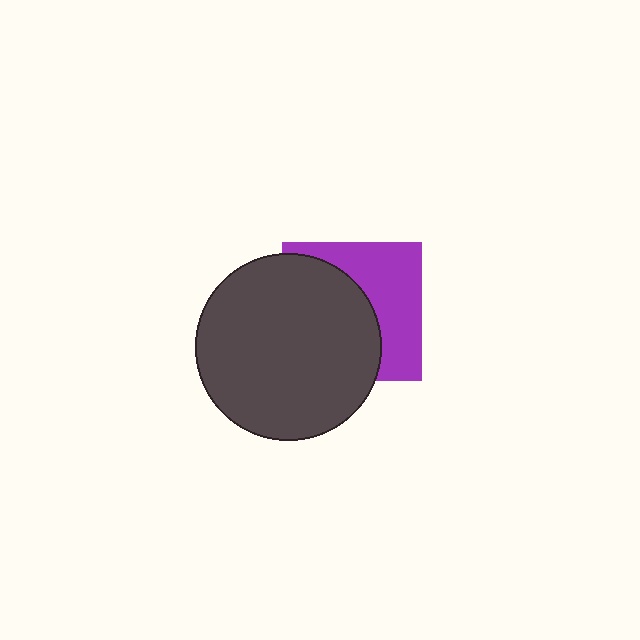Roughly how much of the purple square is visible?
A small part of it is visible (roughly 44%).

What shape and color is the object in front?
The object in front is a dark gray circle.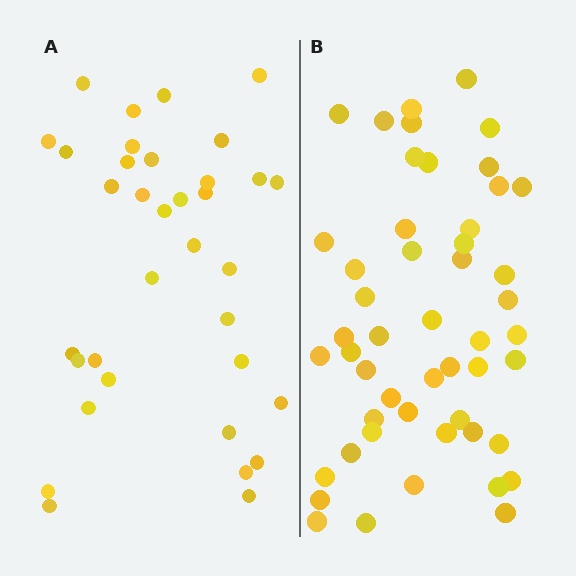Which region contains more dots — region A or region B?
Region B (the right region) has more dots.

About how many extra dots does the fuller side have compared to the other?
Region B has approximately 15 more dots than region A.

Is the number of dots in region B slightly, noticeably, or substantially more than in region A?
Region B has noticeably more, but not dramatically so. The ratio is roughly 1.4 to 1.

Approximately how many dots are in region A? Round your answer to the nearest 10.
About 40 dots. (The exact count is 35, which rounds to 40.)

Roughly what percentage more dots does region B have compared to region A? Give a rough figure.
About 45% more.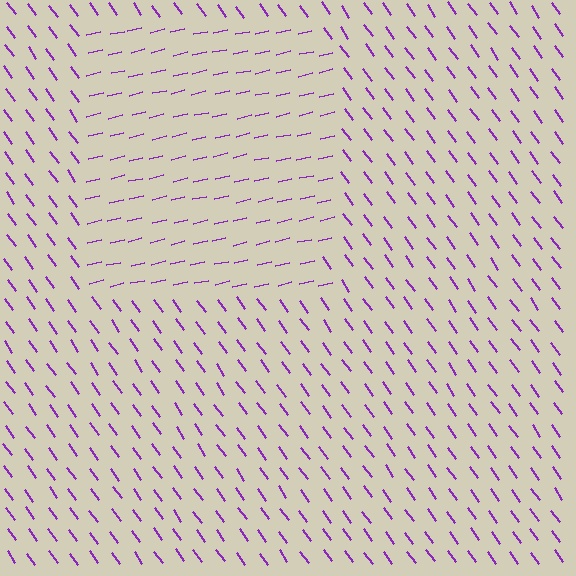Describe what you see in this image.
The image is filled with small purple line segments. A rectangle region in the image has lines oriented differently from the surrounding lines, creating a visible texture boundary.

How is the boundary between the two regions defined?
The boundary is defined purely by a change in line orientation (approximately 68 degrees difference). All lines are the same color and thickness.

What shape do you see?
I see a rectangle.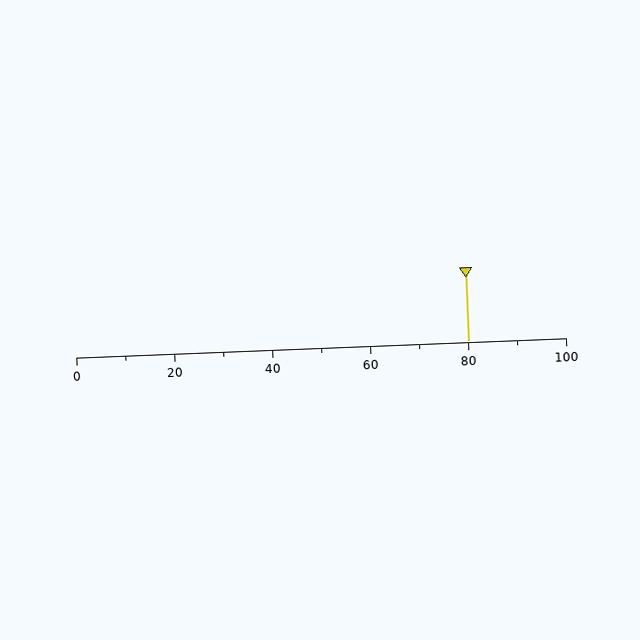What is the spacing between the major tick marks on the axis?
The major ticks are spaced 20 apart.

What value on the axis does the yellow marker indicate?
The marker indicates approximately 80.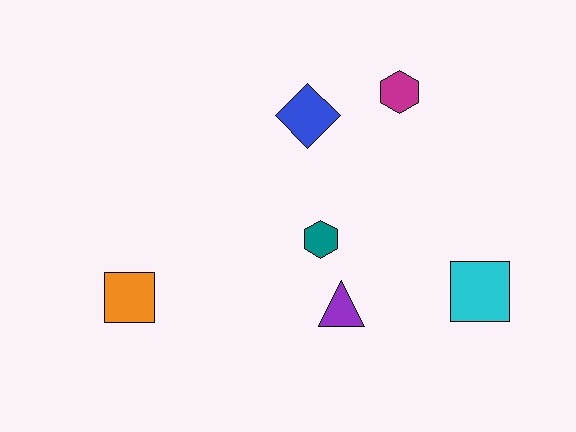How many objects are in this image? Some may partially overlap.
There are 6 objects.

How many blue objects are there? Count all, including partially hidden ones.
There is 1 blue object.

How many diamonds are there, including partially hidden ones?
There is 1 diamond.